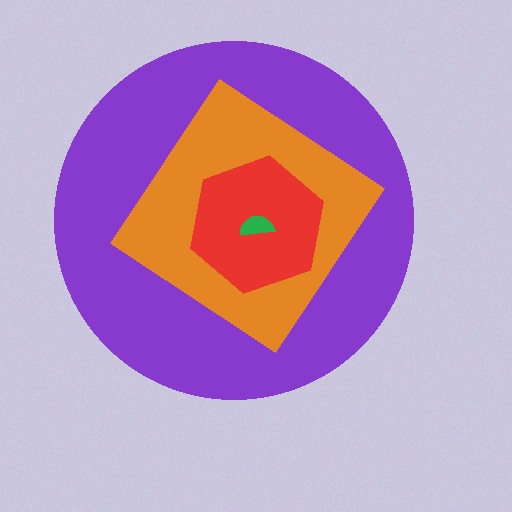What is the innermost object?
The green semicircle.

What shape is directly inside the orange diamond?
The red hexagon.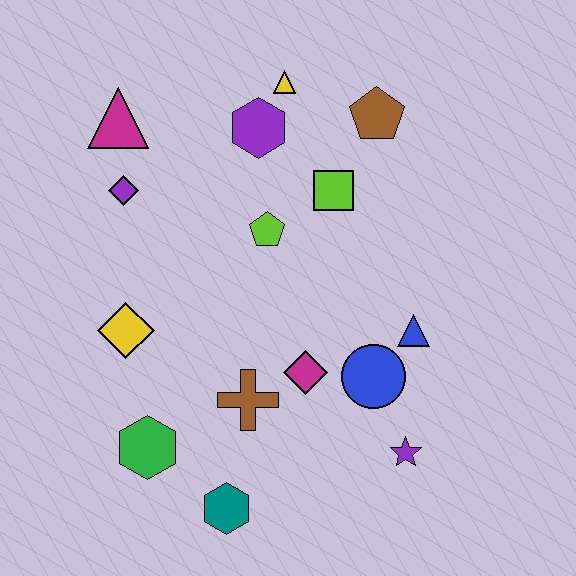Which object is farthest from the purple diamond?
The purple star is farthest from the purple diamond.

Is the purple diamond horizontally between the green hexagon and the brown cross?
No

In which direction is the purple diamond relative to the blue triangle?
The purple diamond is to the left of the blue triangle.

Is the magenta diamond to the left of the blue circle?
Yes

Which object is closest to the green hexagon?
The teal hexagon is closest to the green hexagon.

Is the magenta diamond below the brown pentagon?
Yes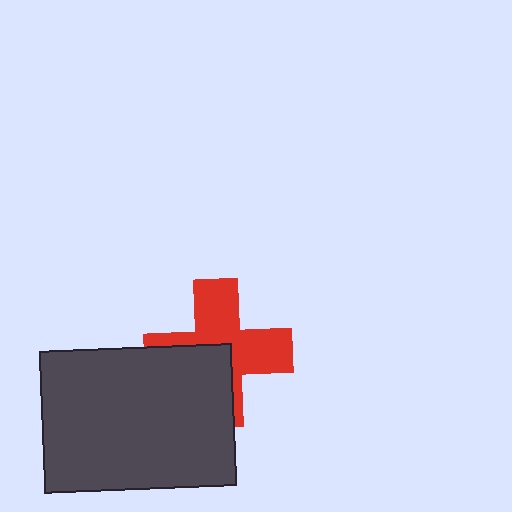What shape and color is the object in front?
The object in front is a dark gray rectangle.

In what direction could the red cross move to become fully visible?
The red cross could move toward the upper-right. That would shift it out from behind the dark gray rectangle entirely.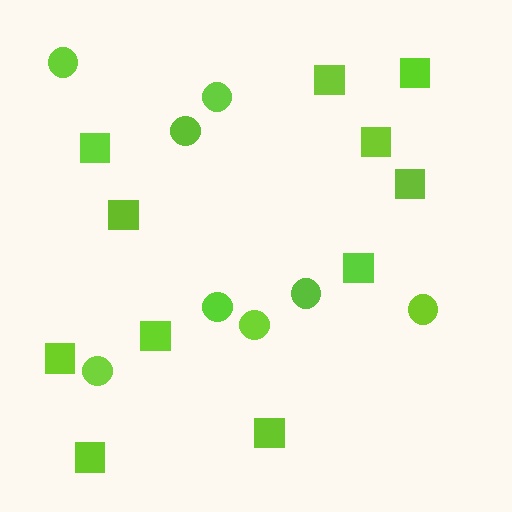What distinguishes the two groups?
There are 2 groups: one group of circles (8) and one group of squares (11).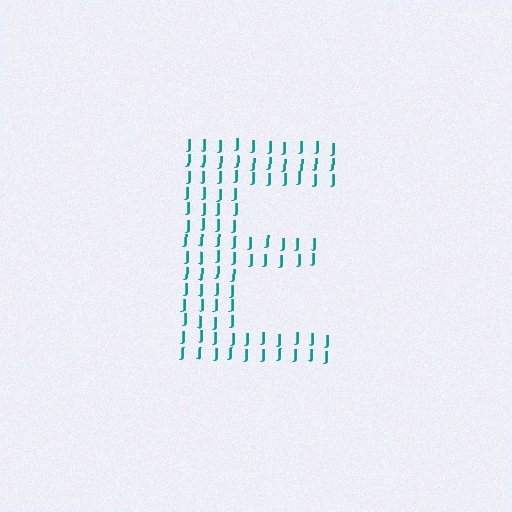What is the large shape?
The large shape is the letter E.